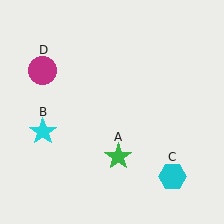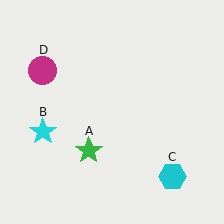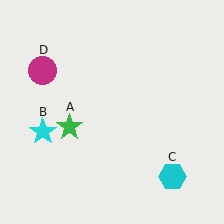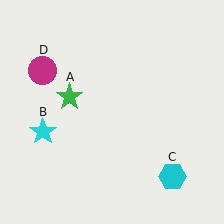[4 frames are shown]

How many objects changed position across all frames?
1 object changed position: green star (object A).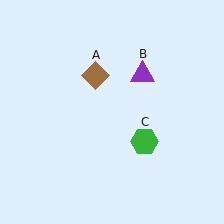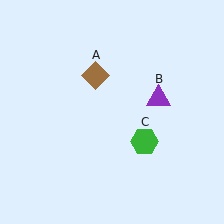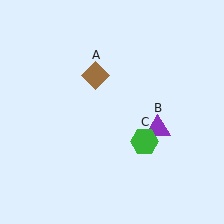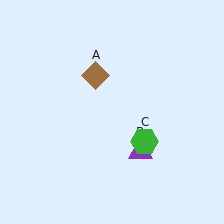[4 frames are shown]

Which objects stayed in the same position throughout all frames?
Brown diamond (object A) and green hexagon (object C) remained stationary.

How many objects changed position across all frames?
1 object changed position: purple triangle (object B).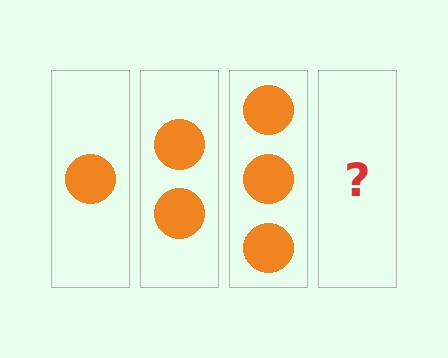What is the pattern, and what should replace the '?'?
The pattern is that each step adds one more circle. The '?' should be 4 circles.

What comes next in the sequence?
The next element should be 4 circles.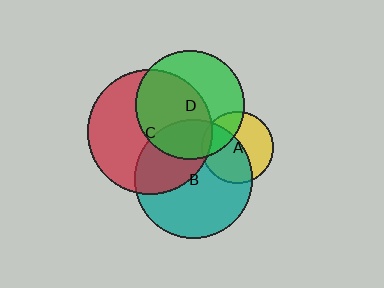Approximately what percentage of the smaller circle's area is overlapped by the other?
Approximately 55%.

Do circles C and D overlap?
Yes.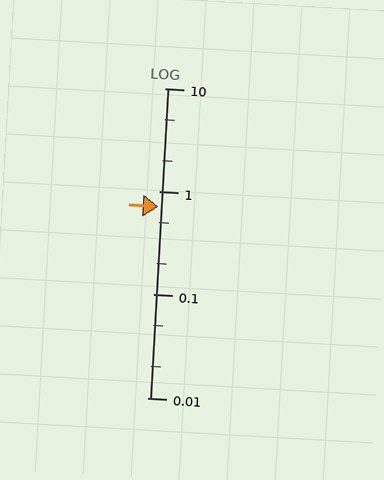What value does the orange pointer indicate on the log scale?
The pointer indicates approximately 0.72.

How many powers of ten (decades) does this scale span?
The scale spans 3 decades, from 0.01 to 10.